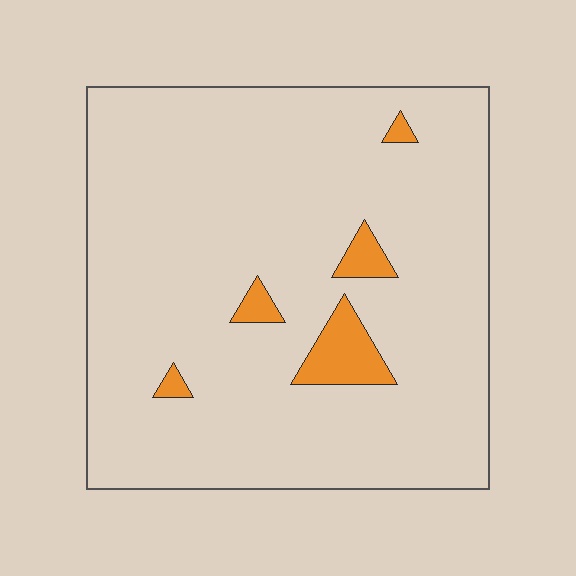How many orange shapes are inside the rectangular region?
5.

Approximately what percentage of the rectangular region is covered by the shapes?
Approximately 5%.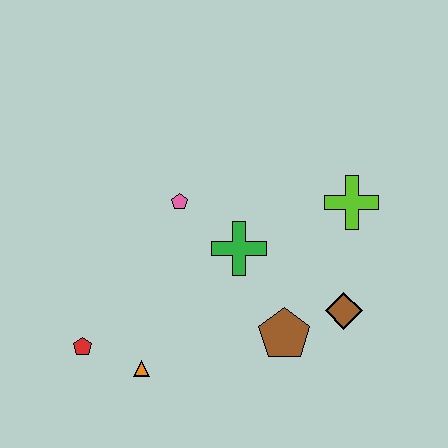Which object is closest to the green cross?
The pink pentagon is closest to the green cross.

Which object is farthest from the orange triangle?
The lime cross is farthest from the orange triangle.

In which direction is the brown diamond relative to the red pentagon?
The brown diamond is to the right of the red pentagon.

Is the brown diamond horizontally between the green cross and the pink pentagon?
No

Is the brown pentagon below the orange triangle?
No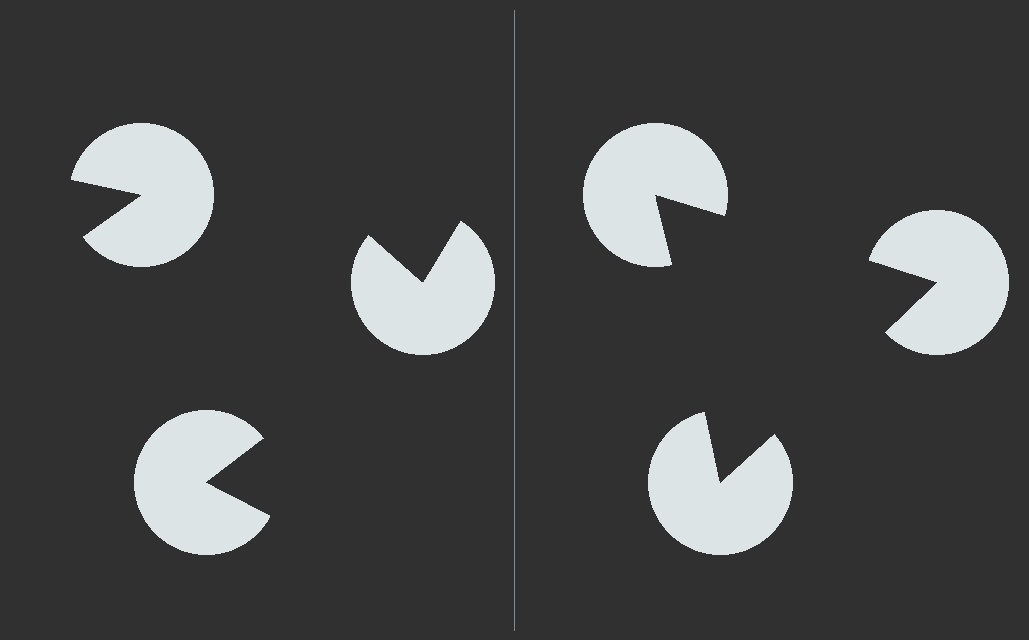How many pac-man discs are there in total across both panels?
6 — 3 on each side.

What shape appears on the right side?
An illusory triangle.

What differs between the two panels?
The pac-man discs are positioned identically on both sides; only the wedge orientations differ. On the right they align to a triangle; on the left they are misaligned.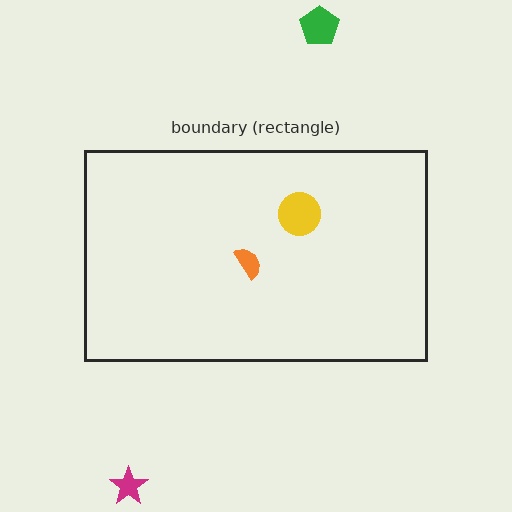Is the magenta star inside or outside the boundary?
Outside.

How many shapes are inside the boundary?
2 inside, 2 outside.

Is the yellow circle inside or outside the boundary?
Inside.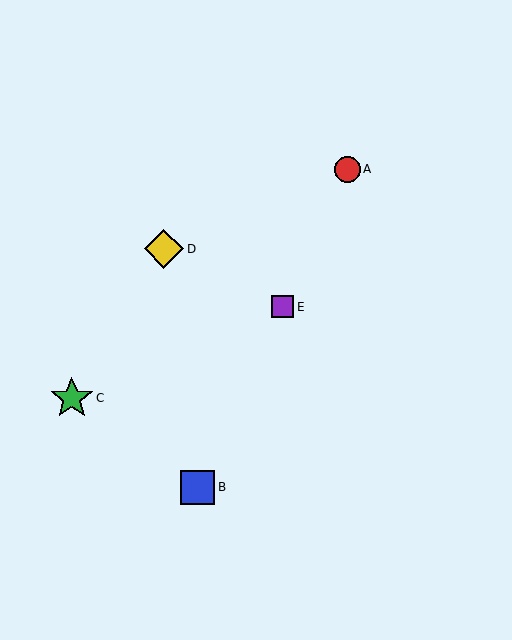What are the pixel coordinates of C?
Object C is at (72, 398).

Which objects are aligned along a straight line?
Objects A, B, E are aligned along a straight line.